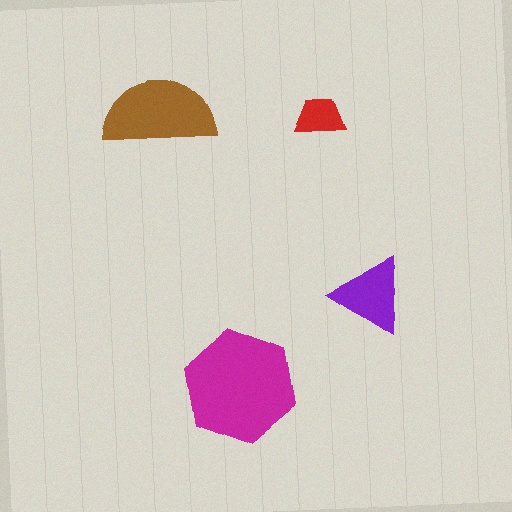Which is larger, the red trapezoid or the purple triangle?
The purple triangle.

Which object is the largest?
The magenta hexagon.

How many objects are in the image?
There are 4 objects in the image.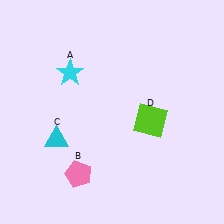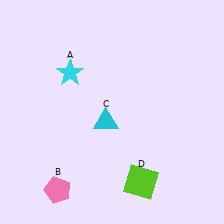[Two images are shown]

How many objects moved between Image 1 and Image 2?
3 objects moved between the two images.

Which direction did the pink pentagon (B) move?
The pink pentagon (B) moved left.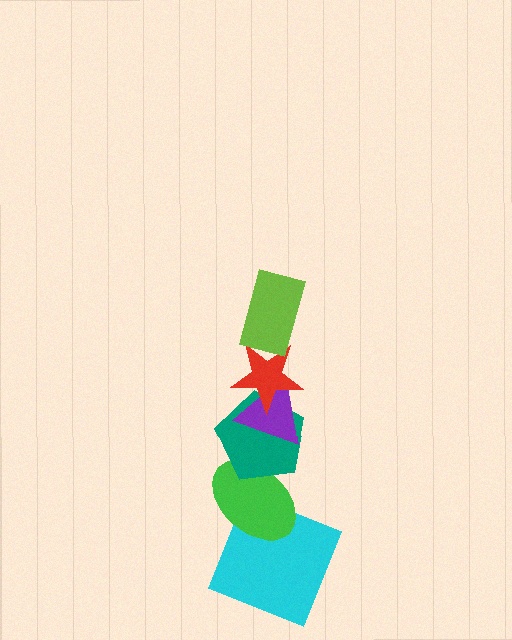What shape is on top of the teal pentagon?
The purple triangle is on top of the teal pentagon.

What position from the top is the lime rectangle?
The lime rectangle is 1st from the top.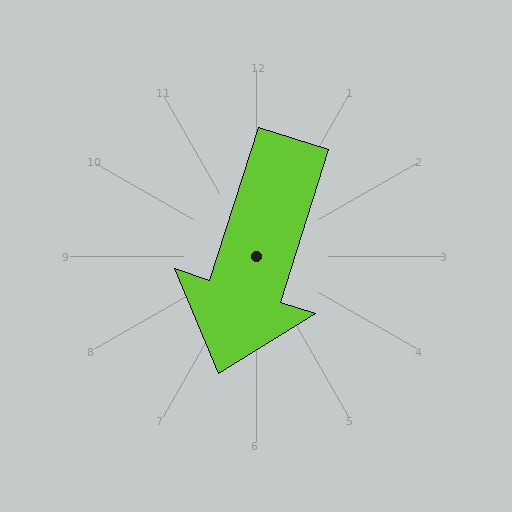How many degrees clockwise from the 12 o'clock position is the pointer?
Approximately 198 degrees.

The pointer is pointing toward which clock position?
Roughly 7 o'clock.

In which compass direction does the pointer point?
South.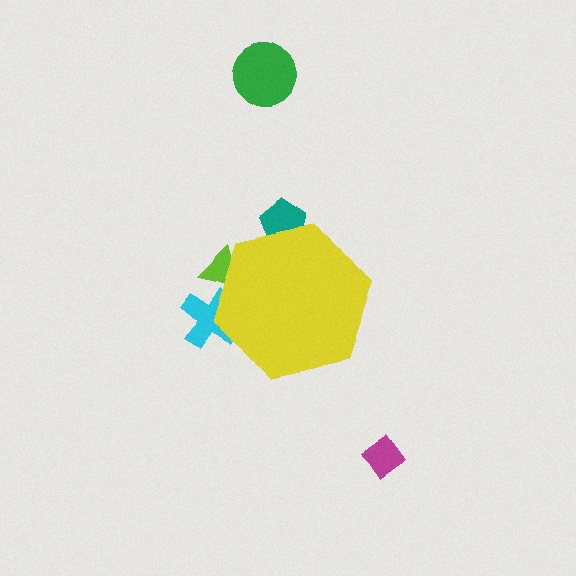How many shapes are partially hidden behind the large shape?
3 shapes are partially hidden.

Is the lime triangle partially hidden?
Yes, the lime triangle is partially hidden behind the yellow hexagon.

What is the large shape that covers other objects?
A yellow hexagon.